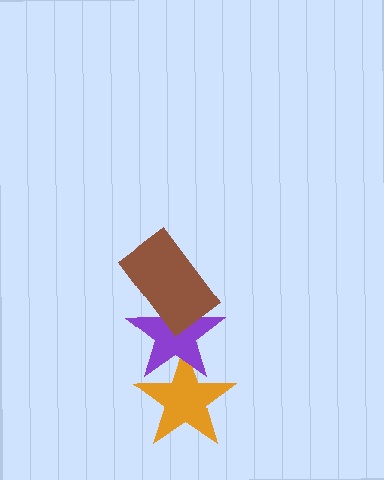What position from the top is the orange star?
The orange star is 3rd from the top.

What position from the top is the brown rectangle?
The brown rectangle is 1st from the top.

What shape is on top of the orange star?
The purple star is on top of the orange star.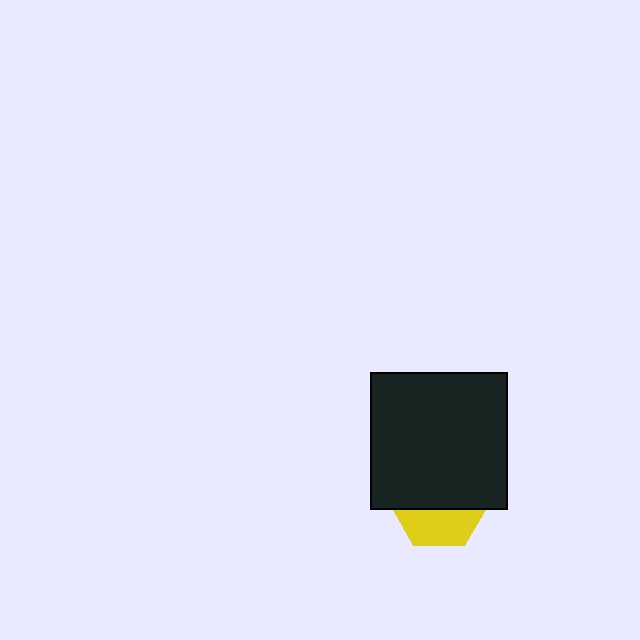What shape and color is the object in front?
The object in front is a black square.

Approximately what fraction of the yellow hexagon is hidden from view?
Roughly 62% of the yellow hexagon is hidden behind the black square.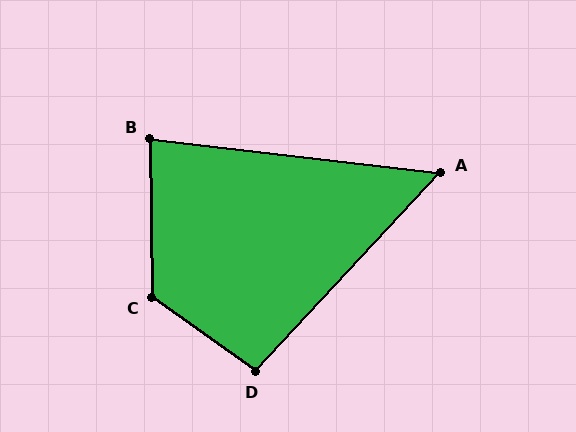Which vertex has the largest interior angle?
C, at approximately 126 degrees.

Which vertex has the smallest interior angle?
A, at approximately 54 degrees.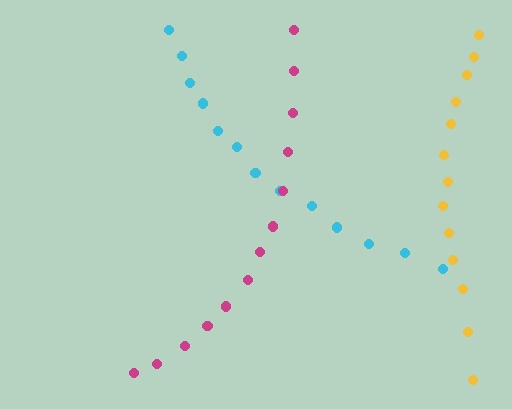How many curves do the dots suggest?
There are 3 distinct paths.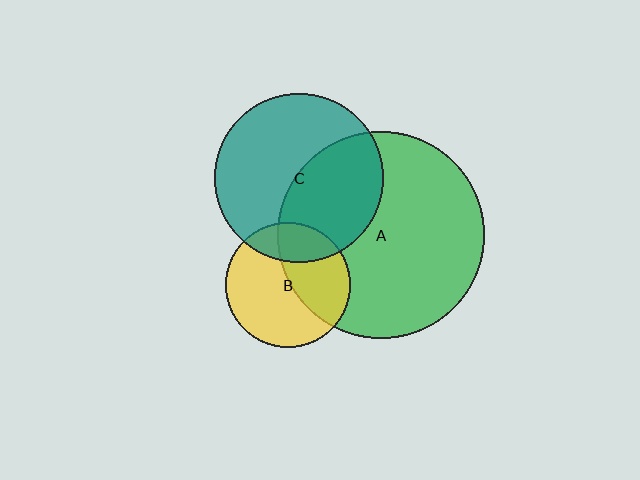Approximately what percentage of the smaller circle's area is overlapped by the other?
Approximately 45%.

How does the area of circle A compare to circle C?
Approximately 1.5 times.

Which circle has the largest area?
Circle A (green).